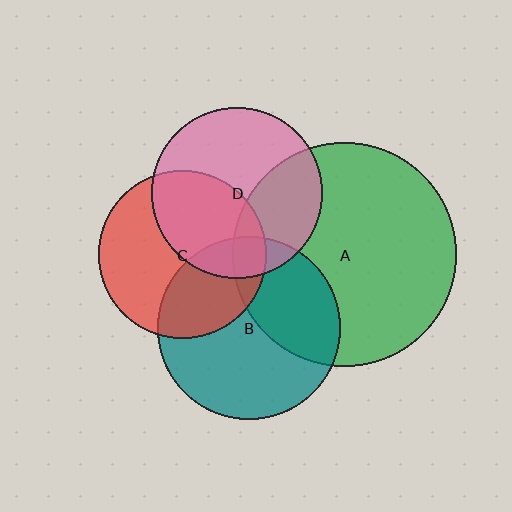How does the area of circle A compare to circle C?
Approximately 1.8 times.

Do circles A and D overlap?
Yes.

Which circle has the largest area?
Circle A (green).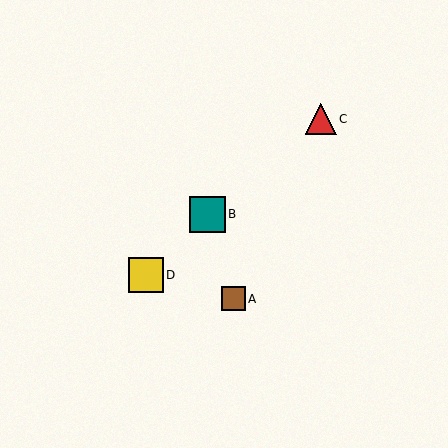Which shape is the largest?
The teal square (labeled B) is the largest.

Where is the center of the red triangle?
The center of the red triangle is at (321, 119).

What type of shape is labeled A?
Shape A is a brown square.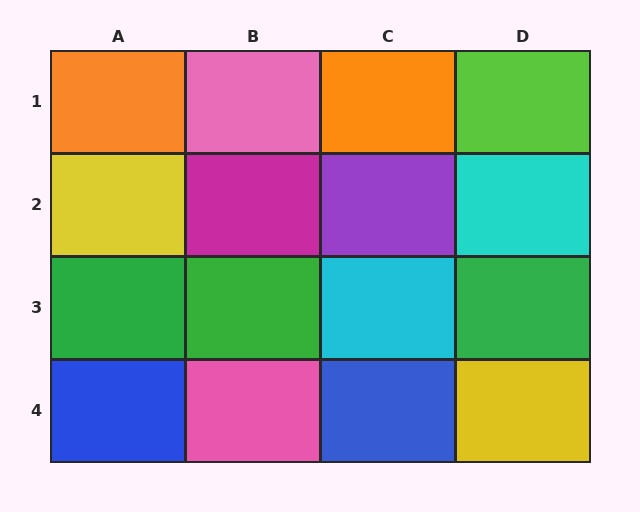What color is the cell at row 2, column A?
Yellow.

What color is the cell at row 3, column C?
Cyan.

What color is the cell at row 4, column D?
Yellow.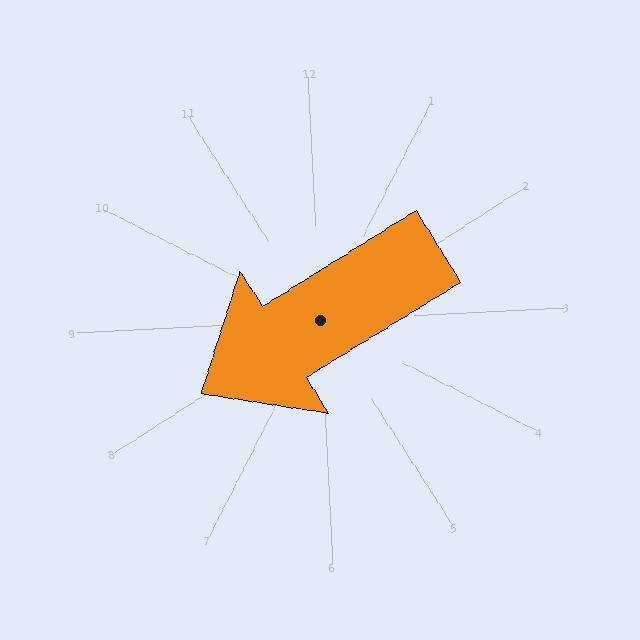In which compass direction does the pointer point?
Southwest.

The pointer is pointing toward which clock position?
Roughly 8 o'clock.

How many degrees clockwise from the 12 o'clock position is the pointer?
Approximately 241 degrees.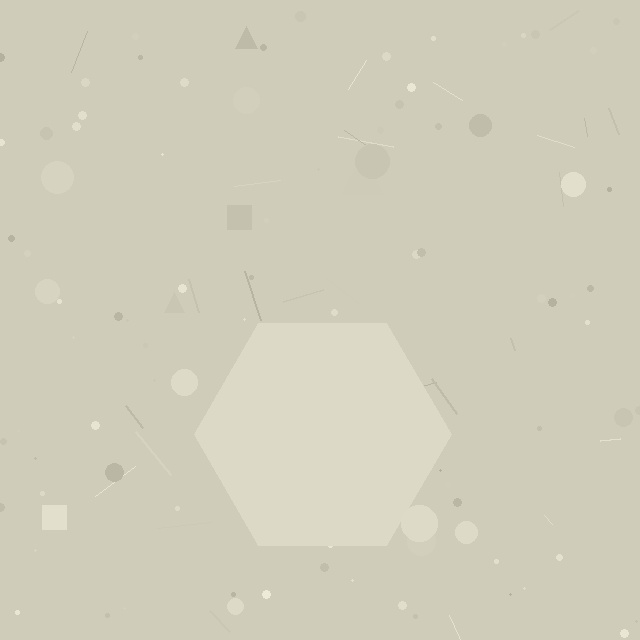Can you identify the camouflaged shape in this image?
The camouflaged shape is a hexagon.